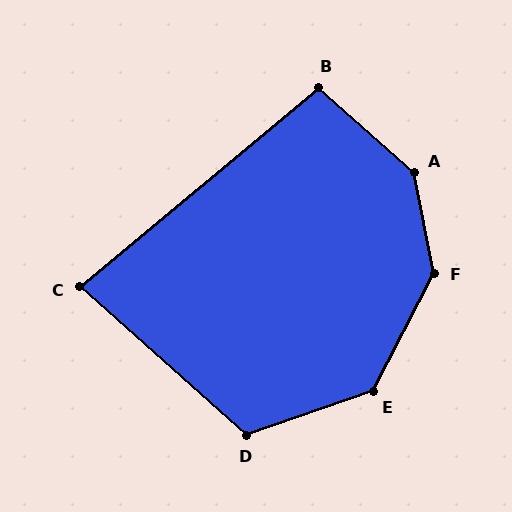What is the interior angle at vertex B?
Approximately 99 degrees (obtuse).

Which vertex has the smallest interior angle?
C, at approximately 81 degrees.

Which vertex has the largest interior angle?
A, at approximately 142 degrees.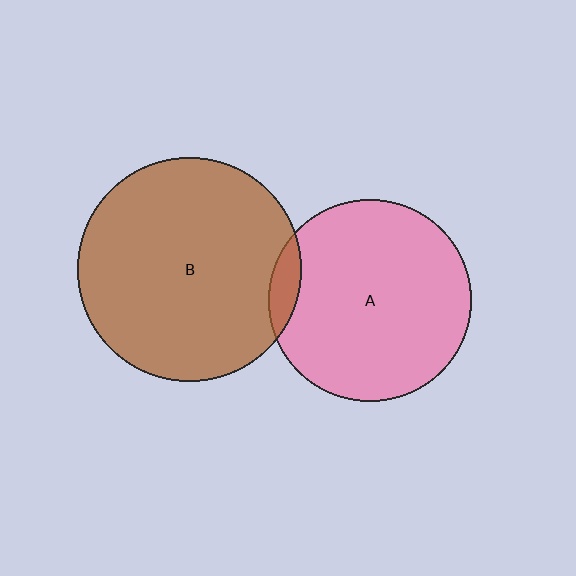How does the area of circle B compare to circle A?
Approximately 1.2 times.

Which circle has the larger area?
Circle B (brown).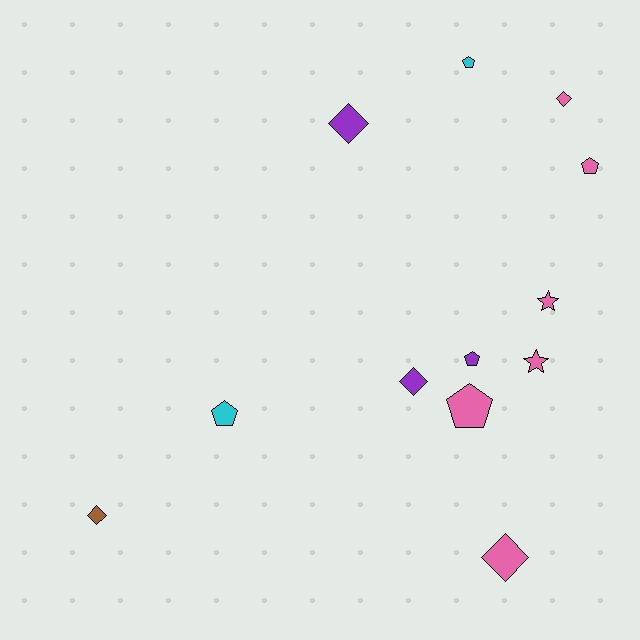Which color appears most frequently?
Pink, with 6 objects.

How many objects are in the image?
There are 12 objects.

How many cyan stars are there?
There are no cyan stars.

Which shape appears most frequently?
Pentagon, with 5 objects.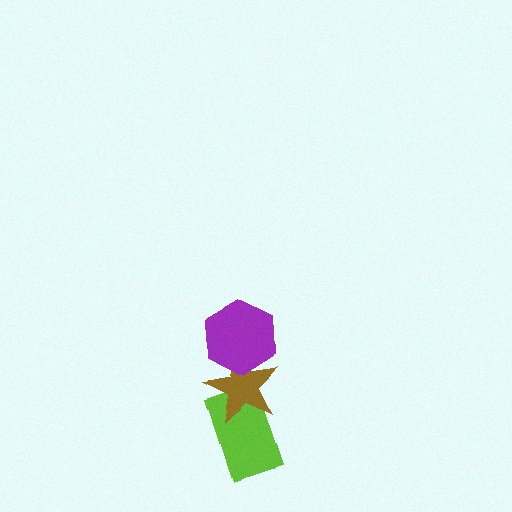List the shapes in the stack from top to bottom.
From top to bottom: the purple hexagon, the brown star, the lime rectangle.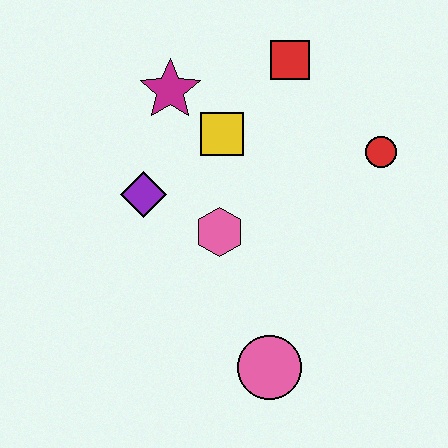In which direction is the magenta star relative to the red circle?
The magenta star is to the left of the red circle.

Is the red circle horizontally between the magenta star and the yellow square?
No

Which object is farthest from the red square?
The pink circle is farthest from the red square.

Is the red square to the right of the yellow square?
Yes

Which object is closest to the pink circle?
The pink hexagon is closest to the pink circle.